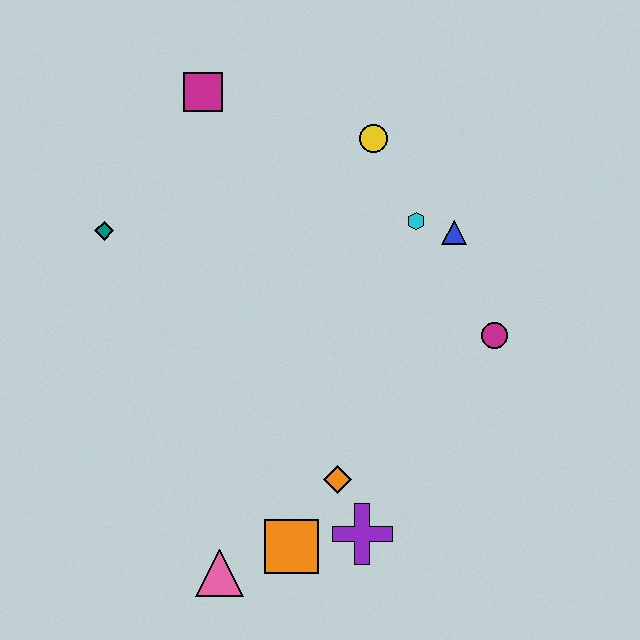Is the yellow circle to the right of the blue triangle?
No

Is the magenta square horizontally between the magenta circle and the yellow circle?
No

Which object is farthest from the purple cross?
The magenta square is farthest from the purple cross.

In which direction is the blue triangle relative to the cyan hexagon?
The blue triangle is to the right of the cyan hexagon.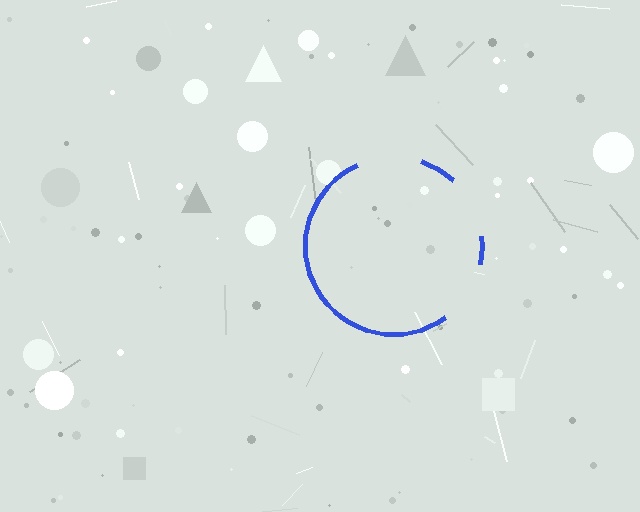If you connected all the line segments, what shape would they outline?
They would outline a circle.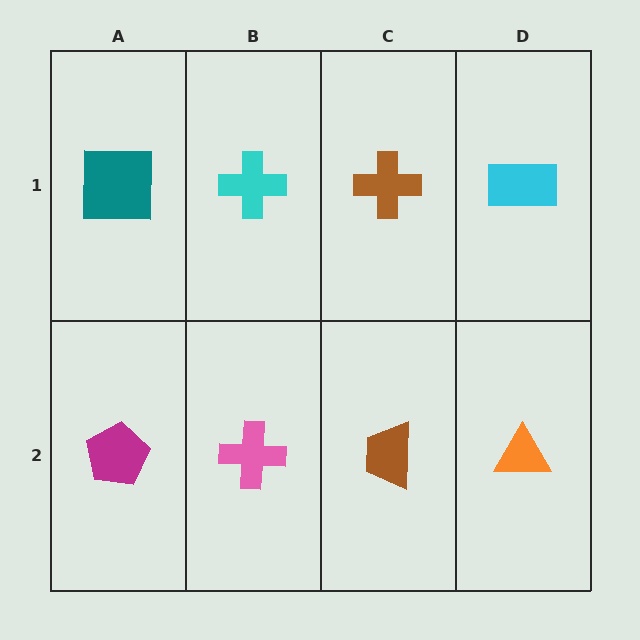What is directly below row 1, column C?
A brown trapezoid.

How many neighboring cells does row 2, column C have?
3.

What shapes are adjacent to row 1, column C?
A brown trapezoid (row 2, column C), a cyan cross (row 1, column B), a cyan rectangle (row 1, column D).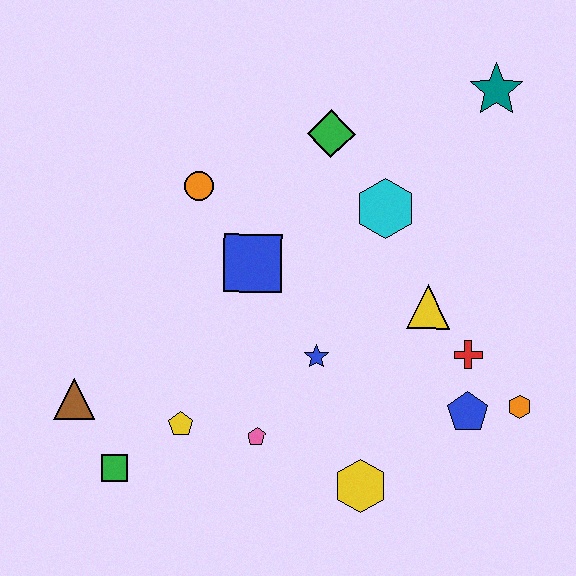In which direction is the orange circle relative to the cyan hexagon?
The orange circle is to the left of the cyan hexagon.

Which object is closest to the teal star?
The cyan hexagon is closest to the teal star.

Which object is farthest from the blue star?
The teal star is farthest from the blue star.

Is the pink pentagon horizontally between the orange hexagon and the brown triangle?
Yes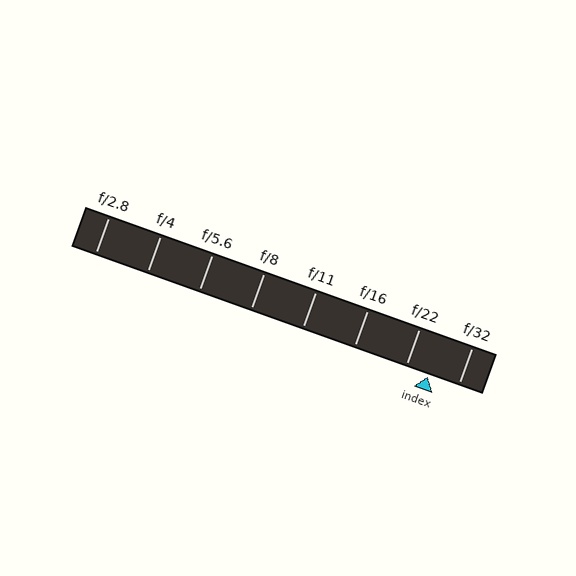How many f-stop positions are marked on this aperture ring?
There are 8 f-stop positions marked.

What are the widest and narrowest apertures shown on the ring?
The widest aperture shown is f/2.8 and the narrowest is f/32.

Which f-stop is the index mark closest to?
The index mark is closest to f/22.